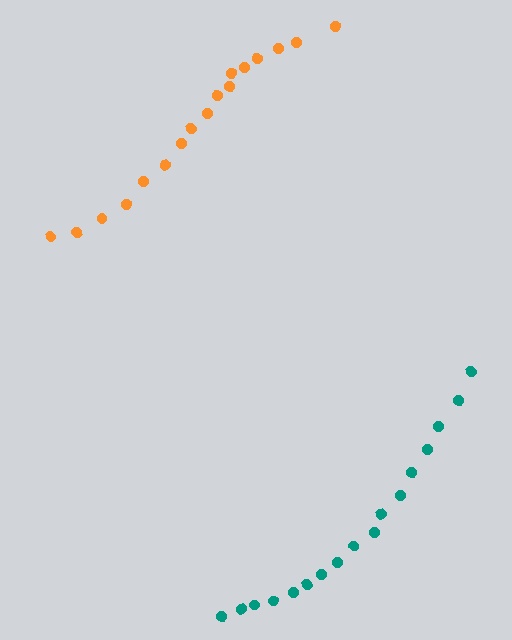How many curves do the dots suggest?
There are 2 distinct paths.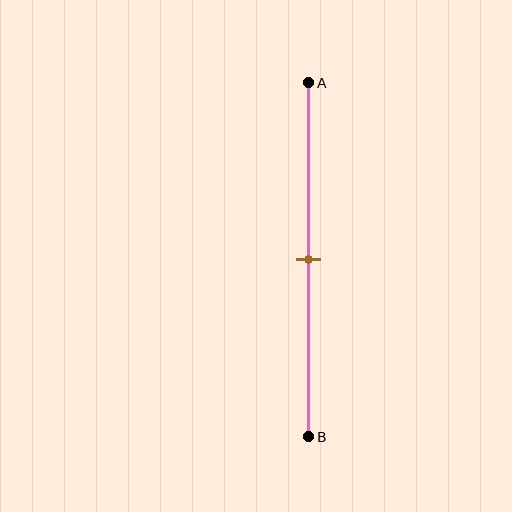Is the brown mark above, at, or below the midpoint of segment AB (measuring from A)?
The brown mark is approximately at the midpoint of segment AB.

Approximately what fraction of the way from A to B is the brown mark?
The brown mark is approximately 50% of the way from A to B.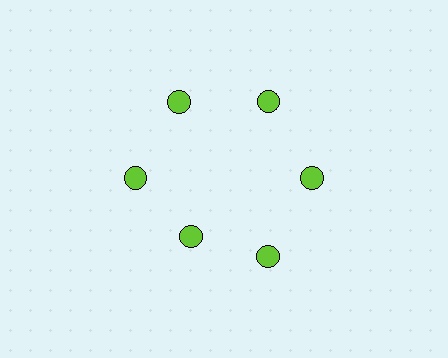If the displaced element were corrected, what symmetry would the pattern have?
It would have 6-fold rotational symmetry — the pattern would map onto itself every 60 degrees.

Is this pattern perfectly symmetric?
No. The 6 lime circles are arranged in a ring, but one element near the 7 o'clock position is pulled inward toward the center, breaking the 6-fold rotational symmetry.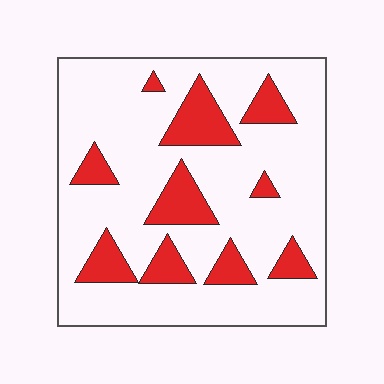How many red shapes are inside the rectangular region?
10.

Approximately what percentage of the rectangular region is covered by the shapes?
Approximately 20%.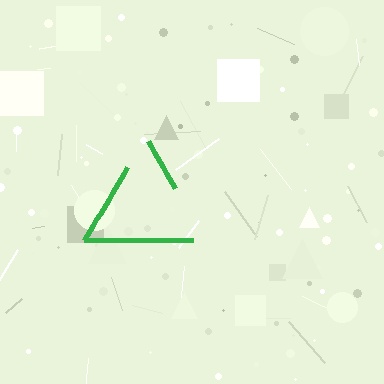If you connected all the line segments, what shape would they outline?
They would outline a triangle.